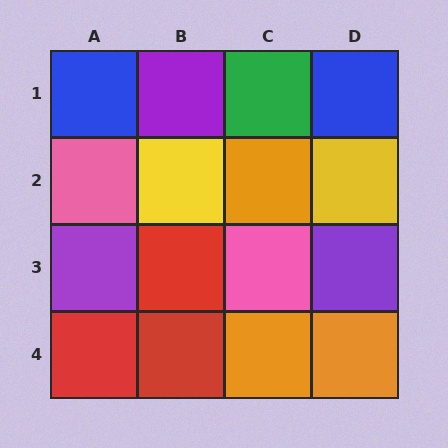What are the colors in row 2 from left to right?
Pink, yellow, orange, yellow.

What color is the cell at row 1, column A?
Blue.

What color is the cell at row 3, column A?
Purple.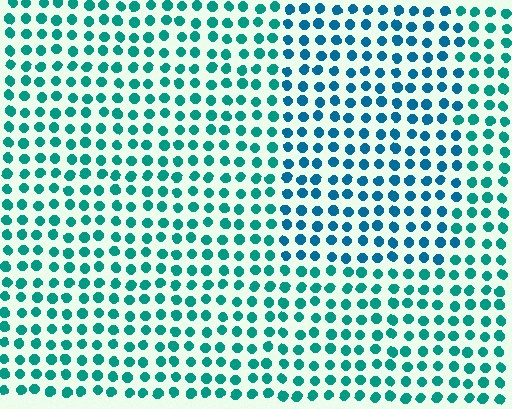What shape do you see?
I see a rectangle.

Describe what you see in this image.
The image is filled with small teal elements in a uniform arrangement. A rectangle-shaped region is visible where the elements are tinted to a slightly different hue, forming a subtle color boundary.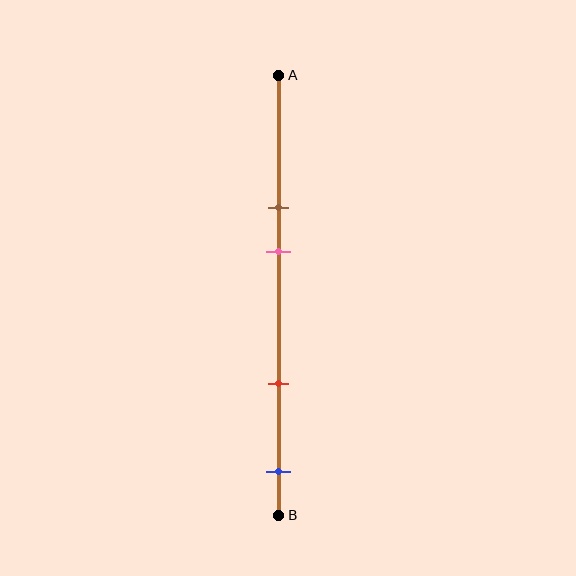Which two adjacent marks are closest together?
The brown and pink marks are the closest adjacent pair.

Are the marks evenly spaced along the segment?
No, the marks are not evenly spaced.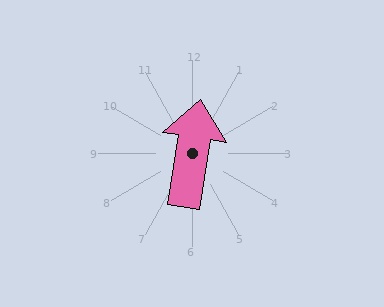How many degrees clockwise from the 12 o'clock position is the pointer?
Approximately 9 degrees.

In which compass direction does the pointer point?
North.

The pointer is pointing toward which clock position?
Roughly 12 o'clock.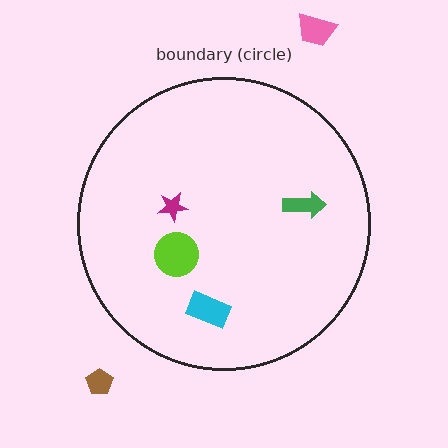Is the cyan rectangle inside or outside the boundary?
Inside.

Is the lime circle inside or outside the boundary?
Inside.